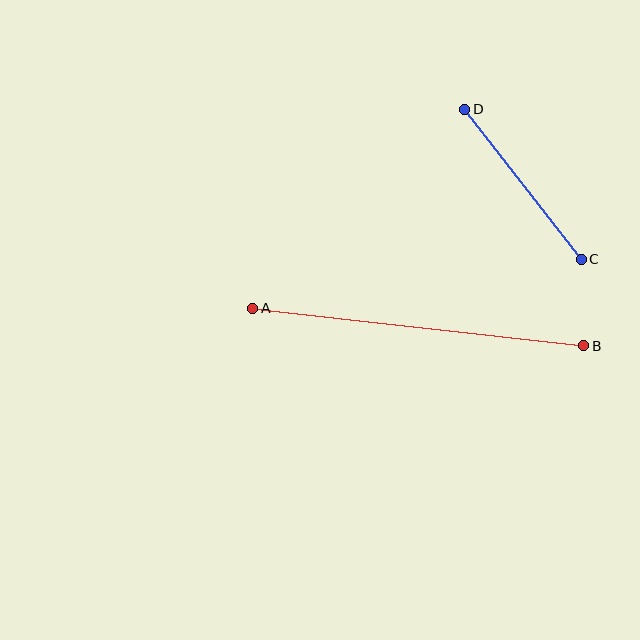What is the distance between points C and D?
The distance is approximately 190 pixels.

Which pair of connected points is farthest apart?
Points A and B are farthest apart.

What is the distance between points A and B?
The distance is approximately 333 pixels.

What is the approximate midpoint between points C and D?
The midpoint is at approximately (523, 184) pixels.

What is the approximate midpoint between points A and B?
The midpoint is at approximately (418, 327) pixels.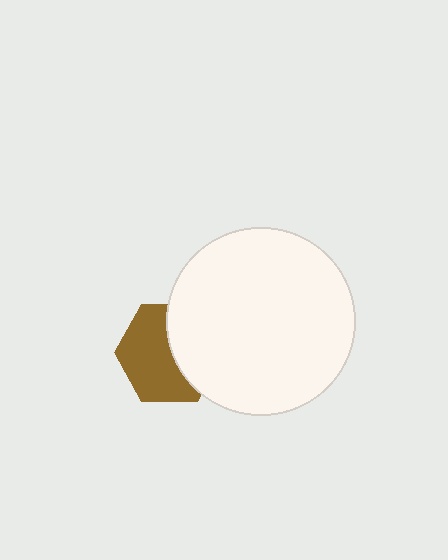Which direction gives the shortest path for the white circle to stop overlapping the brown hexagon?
Moving right gives the shortest separation.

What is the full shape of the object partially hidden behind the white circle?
The partially hidden object is a brown hexagon.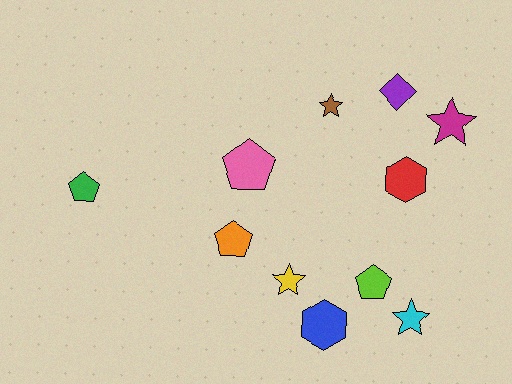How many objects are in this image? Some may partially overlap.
There are 11 objects.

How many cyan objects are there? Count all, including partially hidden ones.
There is 1 cyan object.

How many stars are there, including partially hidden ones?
There are 4 stars.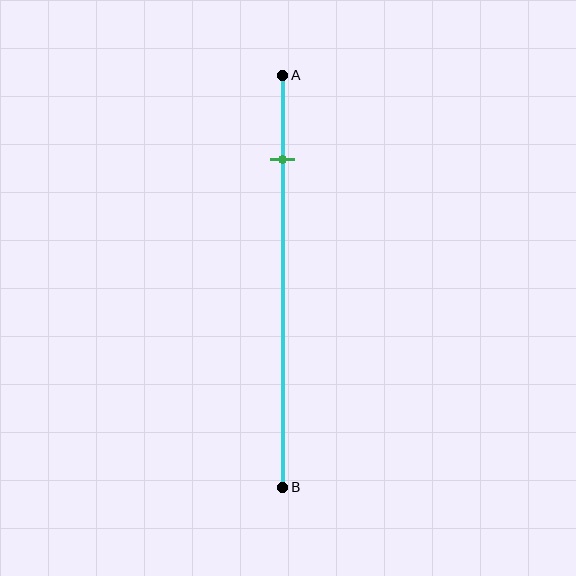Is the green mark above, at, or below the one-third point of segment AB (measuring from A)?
The green mark is above the one-third point of segment AB.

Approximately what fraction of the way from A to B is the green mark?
The green mark is approximately 20% of the way from A to B.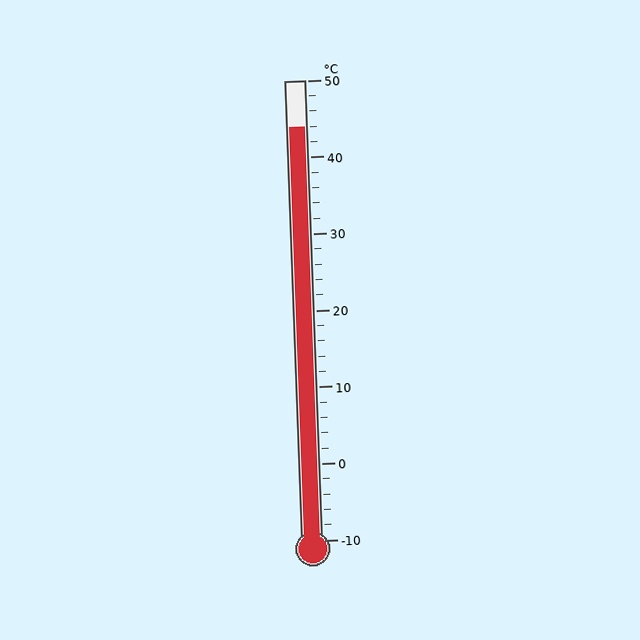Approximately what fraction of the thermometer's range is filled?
The thermometer is filled to approximately 90% of its range.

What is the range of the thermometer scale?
The thermometer scale ranges from -10°C to 50°C.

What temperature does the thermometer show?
The thermometer shows approximately 44°C.